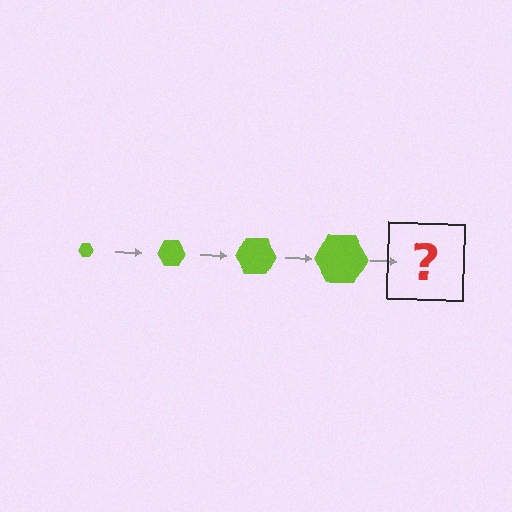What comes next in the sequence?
The next element should be a lime hexagon, larger than the previous one.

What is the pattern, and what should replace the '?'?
The pattern is that the hexagon gets progressively larger each step. The '?' should be a lime hexagon, larger than the previous one.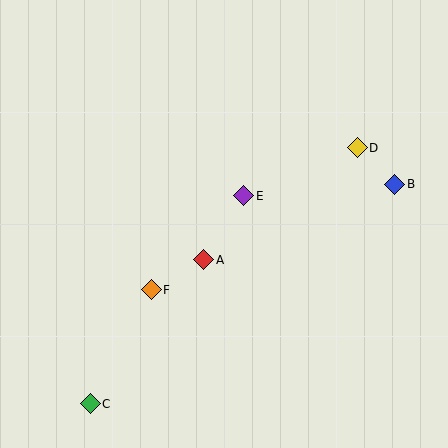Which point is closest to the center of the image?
Point E at (244, 196) is closest to the center.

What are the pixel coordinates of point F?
Point F is at (151, 290).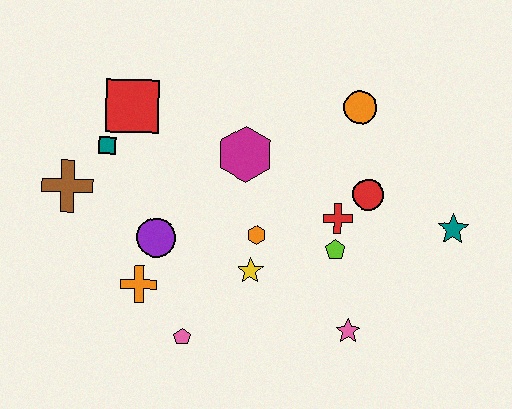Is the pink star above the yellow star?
No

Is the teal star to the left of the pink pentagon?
No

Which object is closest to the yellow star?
The orange hexagon is closest to the yellow star.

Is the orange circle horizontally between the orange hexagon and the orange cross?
No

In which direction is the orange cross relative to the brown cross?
The orange cross is below the brown cross.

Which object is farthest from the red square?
The teal star is farthest from the red square.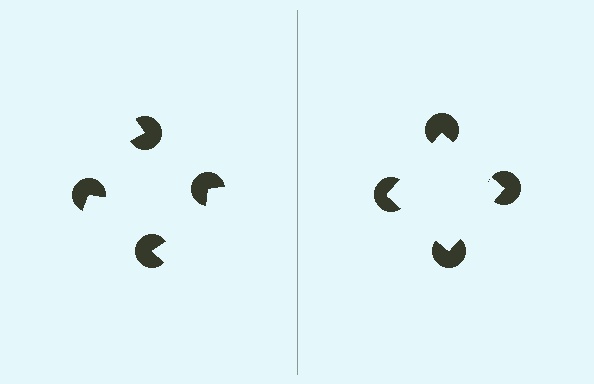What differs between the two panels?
The pac-man discs are positioned identically on both sides; only the wedge orientations differ. On the right they align to a square; on the left they are misaligned.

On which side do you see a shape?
An illusory square appears on the right side. On the left side the wedge cuts are rotated, so no coherent shape forms.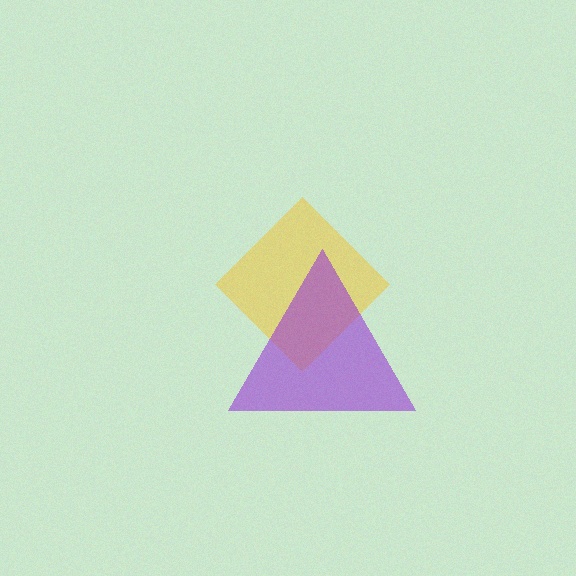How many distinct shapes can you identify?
There are 2 distinct shapes: a yellow diamond, a purple triangle.